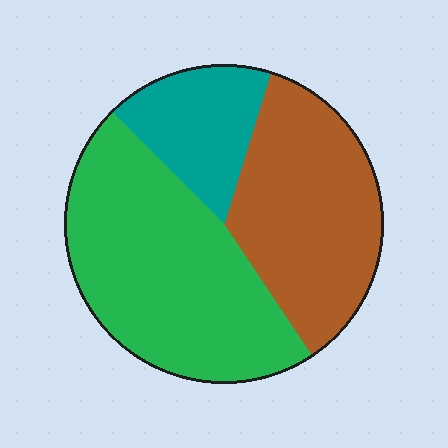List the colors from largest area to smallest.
From largest to smallest: green, brown, teal.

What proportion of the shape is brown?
Brown covers roughly 35% of the shape.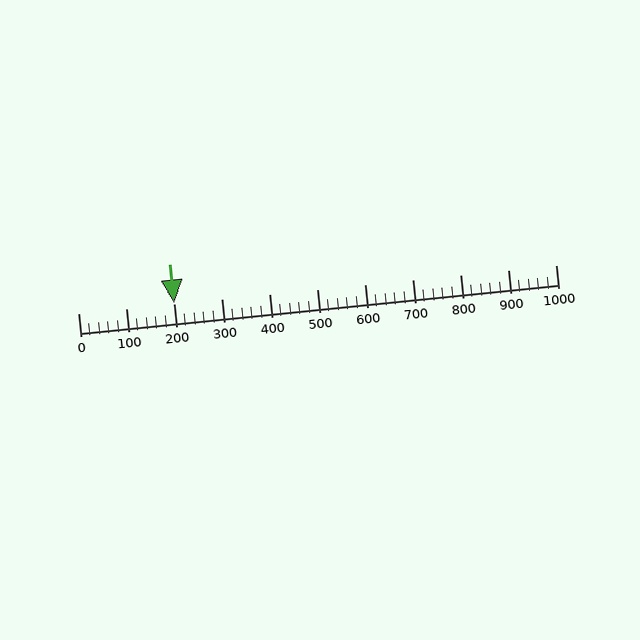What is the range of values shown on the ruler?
The ruler shows values from 0 to 1000.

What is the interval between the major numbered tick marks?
The major tick marks are spaced 100 units apart.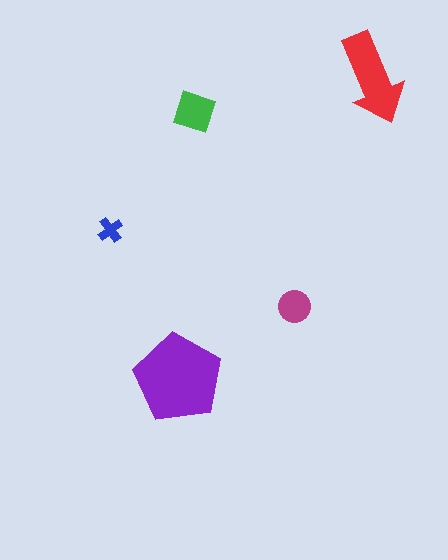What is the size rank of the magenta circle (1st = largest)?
4th.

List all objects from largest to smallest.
The purple pentagon, the red arrow, the green diamond, the magenta circle, the blue cross.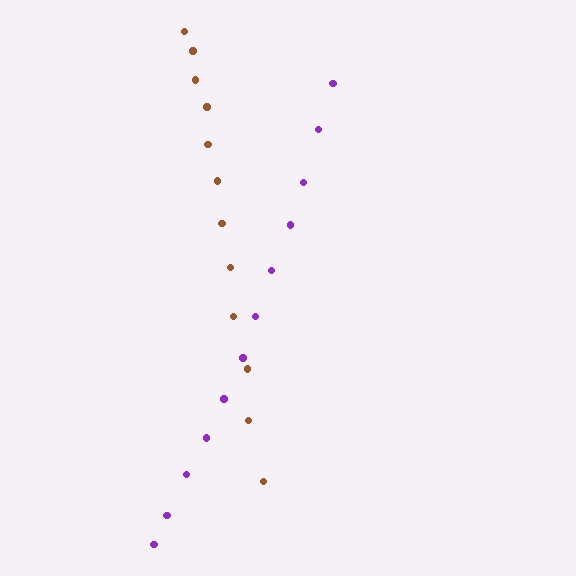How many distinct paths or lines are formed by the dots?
There are 2 distinct paths.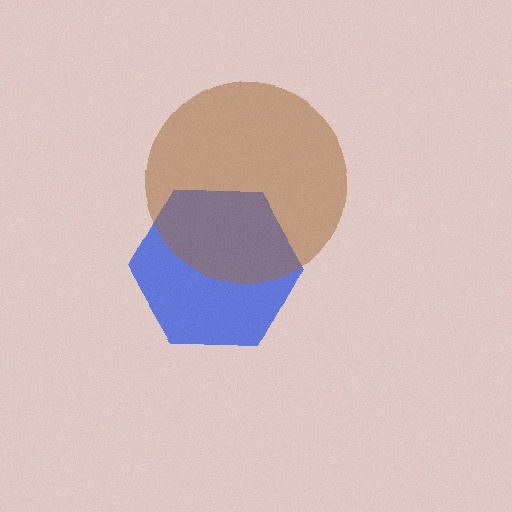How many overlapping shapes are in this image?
There are 2 overlapping shapes in the image.